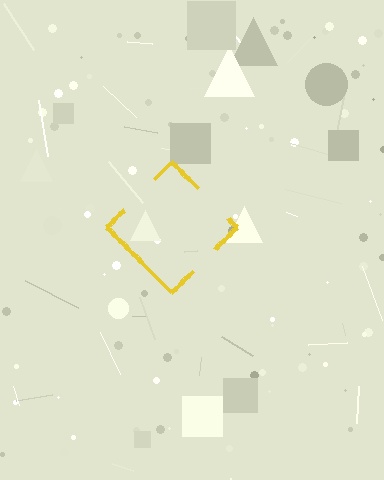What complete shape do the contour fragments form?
The contour fragments form a diamond.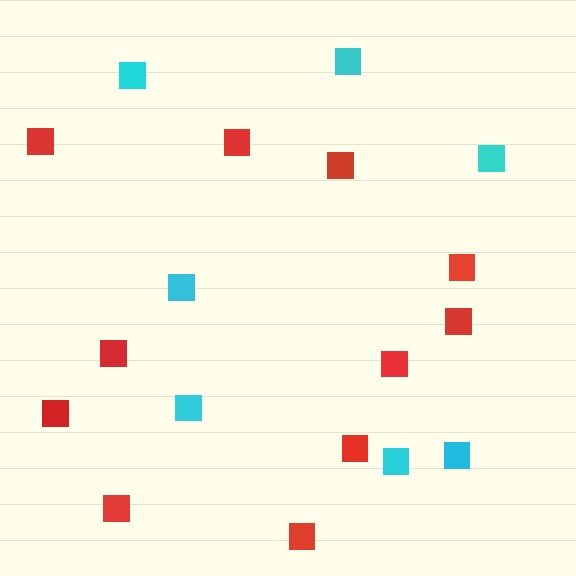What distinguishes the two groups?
There are 2 groups: one group of cyan squares (7) and one group of red squares (11).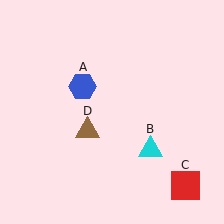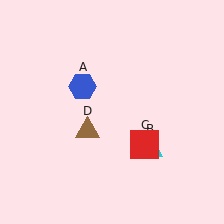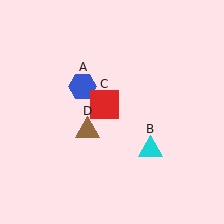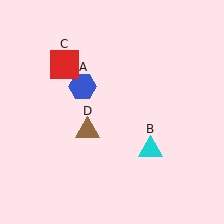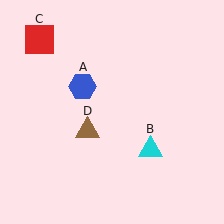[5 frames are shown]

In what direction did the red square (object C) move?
The red square (object C) moved up and to the left.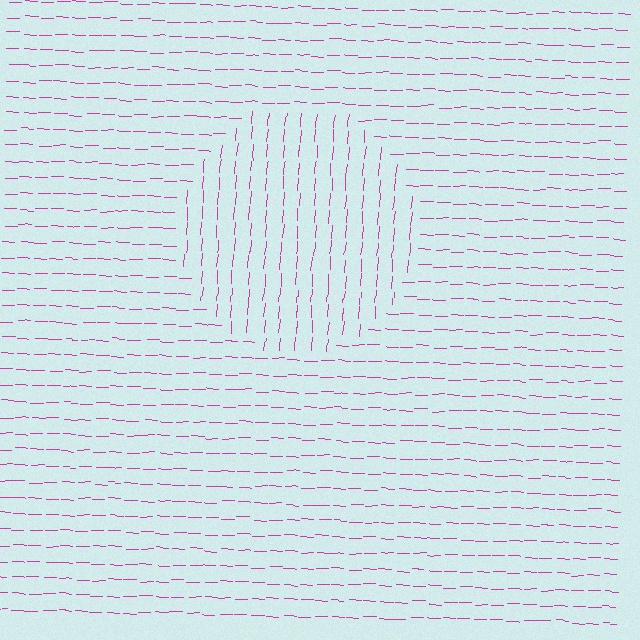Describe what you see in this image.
The image is filled with small magenta line segments. A circle region in the image has lines oriented differently from the surrounding lines, creating a visible texture boundary.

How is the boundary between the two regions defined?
The boundary is defined purely by a change in line orientation (approximately 86 degrees difference). All lines are the same color and thickness.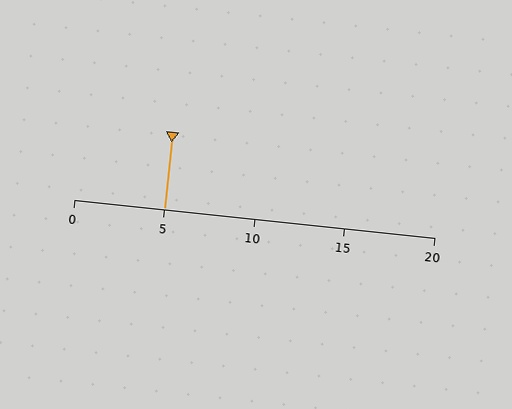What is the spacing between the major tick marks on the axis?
The major ticks are spaced 5 apart.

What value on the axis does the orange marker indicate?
The marker indicates approximately 5.